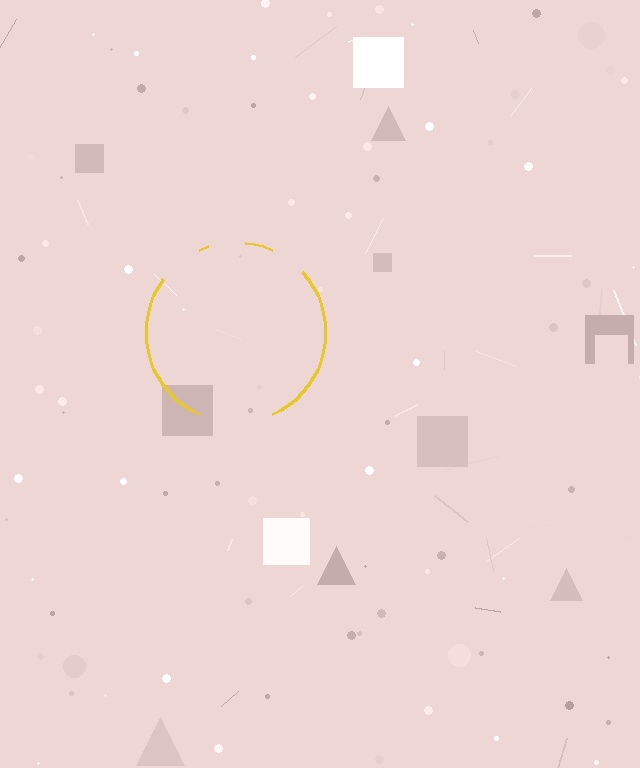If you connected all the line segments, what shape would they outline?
They would outline a circle.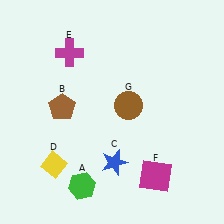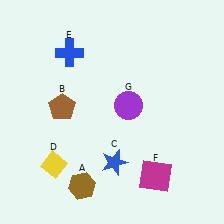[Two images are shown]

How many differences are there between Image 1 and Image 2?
There are 3 differences between the two images.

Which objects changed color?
A changed from green to brown. E changed from magenta to blue. G changed from brown to purple.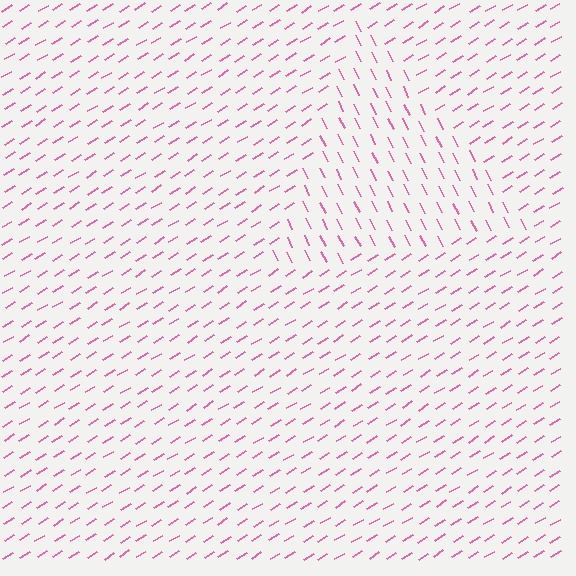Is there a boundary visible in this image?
Yes, there is a texture boundary formed by a change in line orientation.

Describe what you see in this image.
The image is filled with small pink line segments. A triangle region in the image has lines oriented differently from the surrounding lines, creating a visible texture boundary.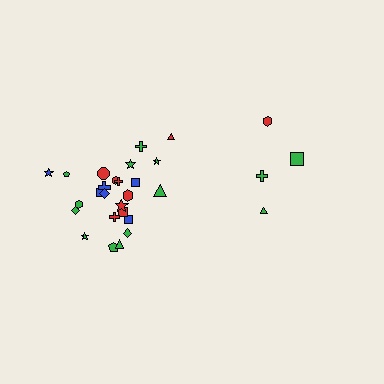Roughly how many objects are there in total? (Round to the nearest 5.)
Roughly 30 objects in total.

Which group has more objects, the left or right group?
The left group.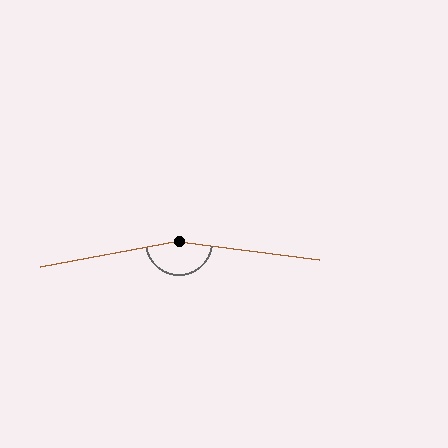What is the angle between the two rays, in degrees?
Approximately 162 degrees.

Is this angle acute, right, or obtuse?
It is obtuse.